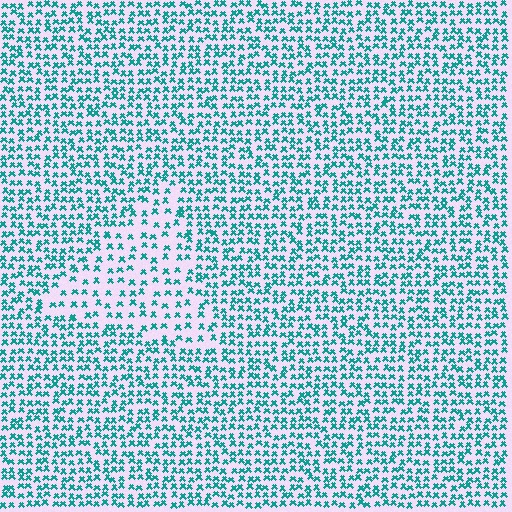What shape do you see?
I see a triangle.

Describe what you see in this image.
The image contains small teal elements arranged at two different densities. A triangle-shaped region is visible where the elements are less densely packed than the surrounding area.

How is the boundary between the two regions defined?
The boundary is defined by a change in element density (approximately 1.8x ratio). All elements are the same color, size, and shape.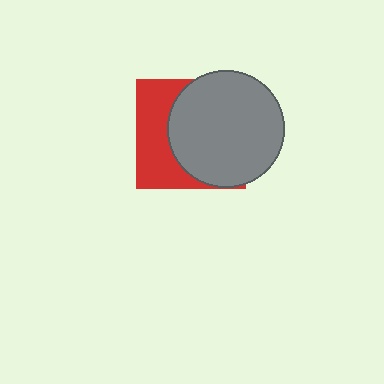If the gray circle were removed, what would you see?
You would see the complete red square.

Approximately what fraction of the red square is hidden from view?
Roughly 61% of the red square is hidden behind the gray circle.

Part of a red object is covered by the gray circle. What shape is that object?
It is a square.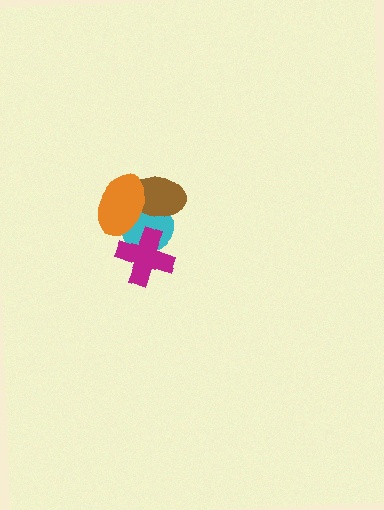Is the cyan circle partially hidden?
Yes, it is partially covered by another shape.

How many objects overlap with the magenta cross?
1 object overlaps with the magenta cross.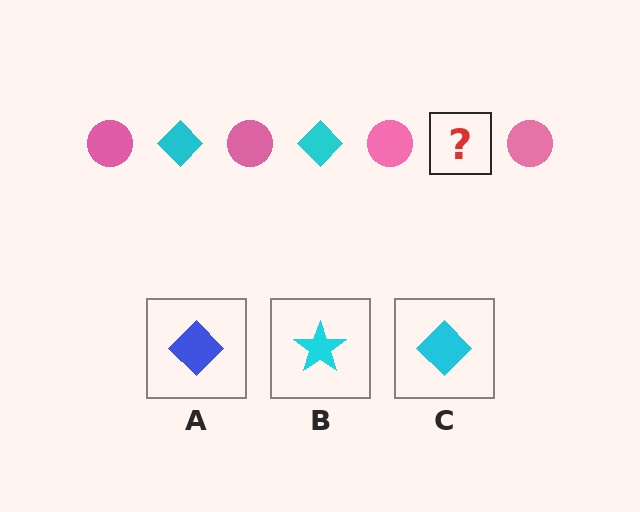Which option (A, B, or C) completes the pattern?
C.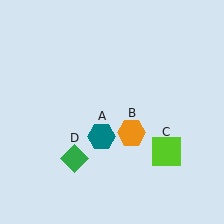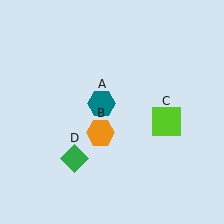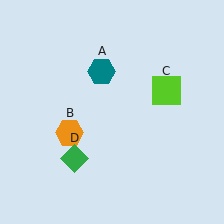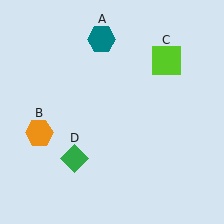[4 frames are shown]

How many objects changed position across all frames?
3 objects changed position: teal hexagon (object A), orange hexagon (object B), lime square (object C).